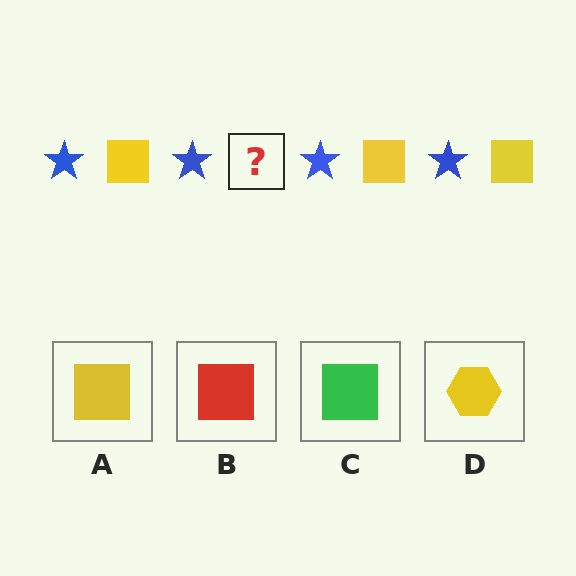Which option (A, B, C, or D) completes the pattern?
A.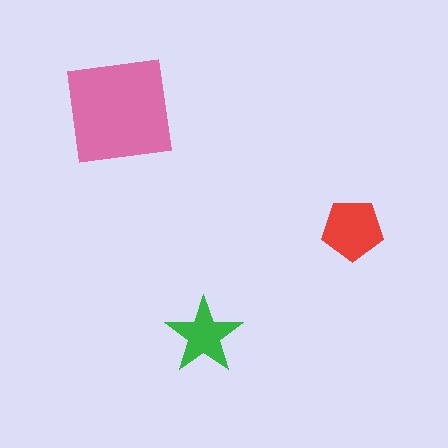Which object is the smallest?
The green star.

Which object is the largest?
The pink square.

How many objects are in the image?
There are 3 objects in the image.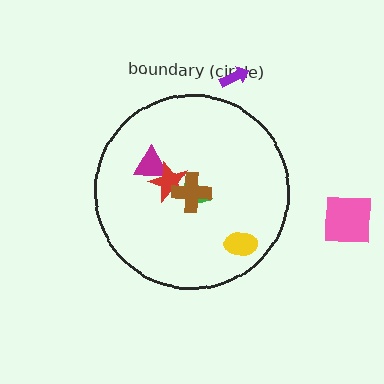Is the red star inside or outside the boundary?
Inside.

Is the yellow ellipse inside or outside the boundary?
Inside.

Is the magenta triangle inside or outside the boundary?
Inside.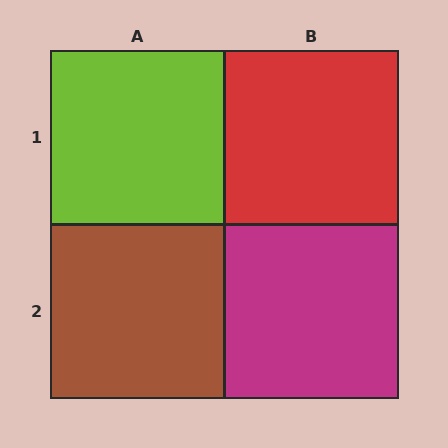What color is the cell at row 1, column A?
Lime.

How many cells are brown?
1 cell is brown.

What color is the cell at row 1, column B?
Red.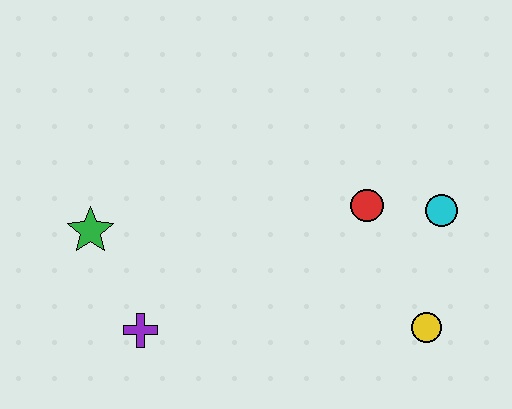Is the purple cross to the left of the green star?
No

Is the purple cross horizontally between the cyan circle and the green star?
Yes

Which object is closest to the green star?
The purple cross is closest to the green star.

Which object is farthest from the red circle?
The green star is farthest from the red circle.